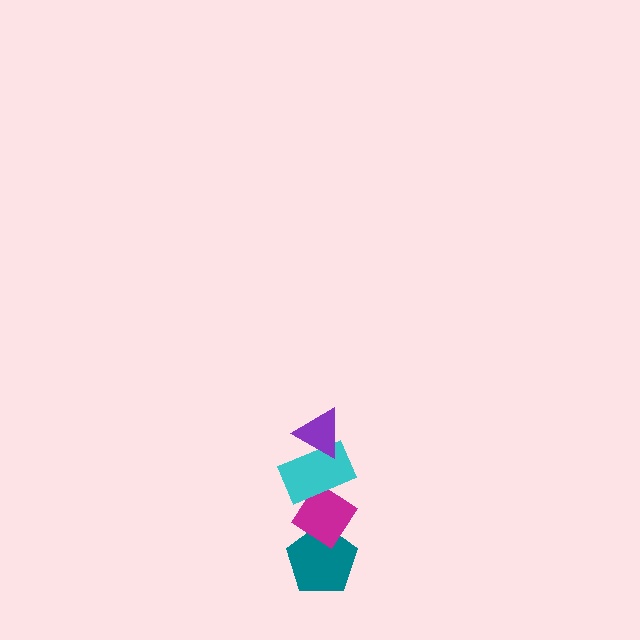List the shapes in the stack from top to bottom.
From top to bottom: the purple triangle, the cyan rectangle, the magenta diamond, the teal pentagon.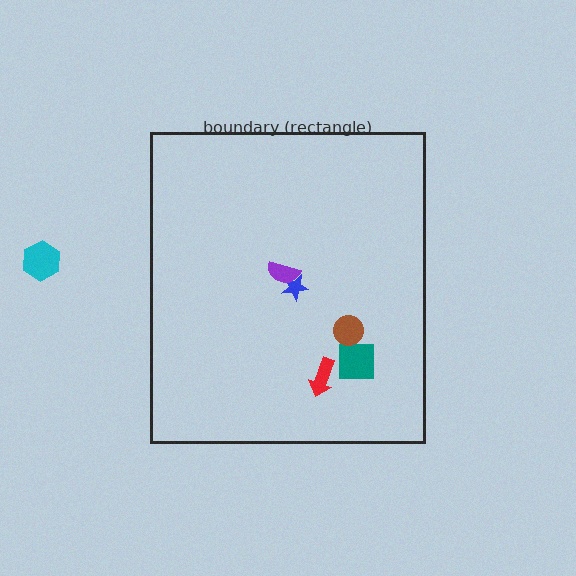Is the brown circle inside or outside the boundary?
Inside.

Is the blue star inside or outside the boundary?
Inside.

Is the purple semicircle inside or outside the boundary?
Inside.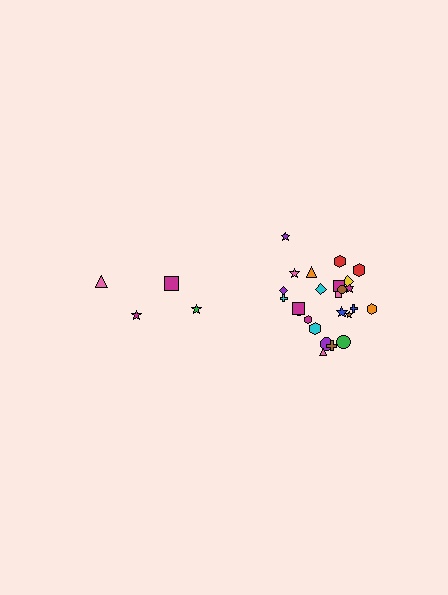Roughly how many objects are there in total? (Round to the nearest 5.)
Roughly 30 objects in total.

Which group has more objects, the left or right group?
The right group.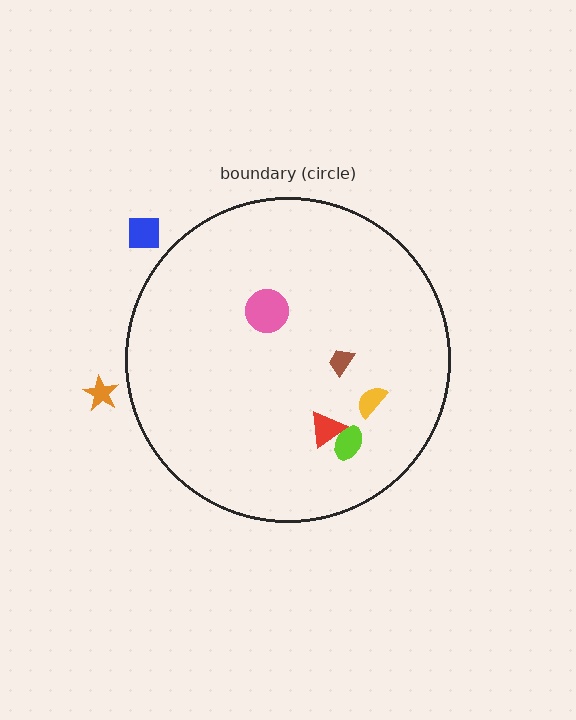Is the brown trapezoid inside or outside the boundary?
Inside.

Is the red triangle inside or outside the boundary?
Inside.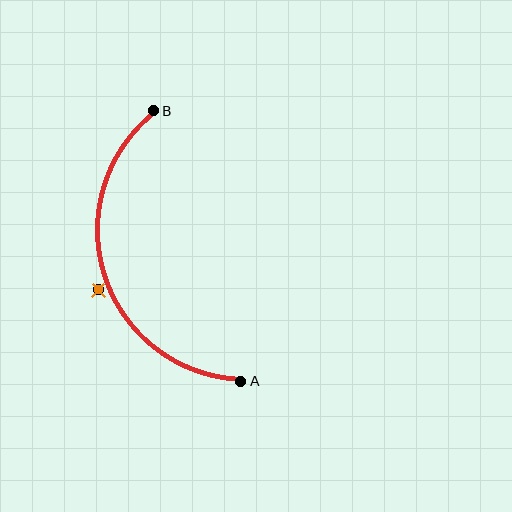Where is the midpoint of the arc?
The arc midpoint is the point on the curve farthest from the straight line joining A and B. It sits to the left of that line.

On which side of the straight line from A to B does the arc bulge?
The arc bulges to the left of the straight line connecting A and B.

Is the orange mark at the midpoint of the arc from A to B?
No — the orange mark does not lie on the arc at all. It sits slightly outside the curve.